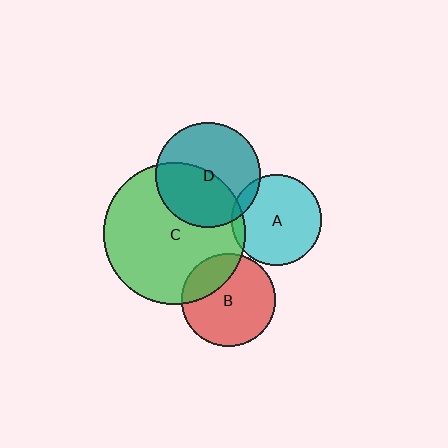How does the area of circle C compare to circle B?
Approximately 2.3 times.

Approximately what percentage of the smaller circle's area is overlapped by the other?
Approximately 25%.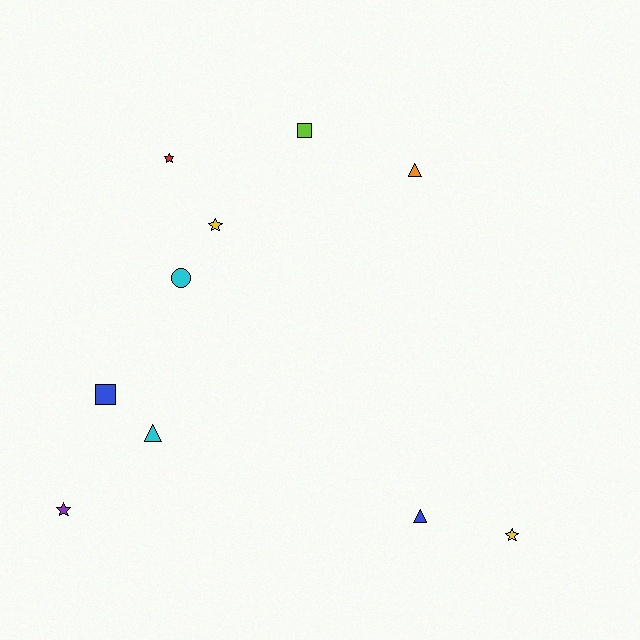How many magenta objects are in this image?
There are no magenta objects.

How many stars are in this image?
There are 4 stars.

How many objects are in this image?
There are 10 objects.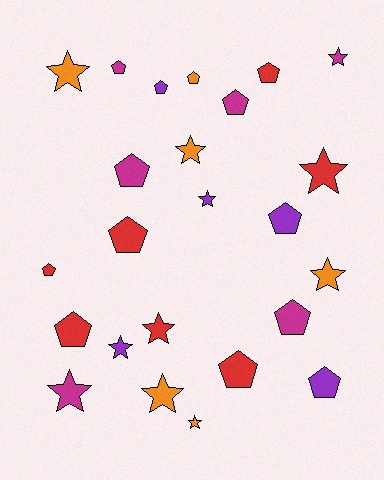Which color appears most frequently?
Red, with 7 objects.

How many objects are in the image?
There are 24 objects.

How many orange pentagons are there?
There is 1 orange pentagon.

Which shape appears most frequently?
Pentagon, with 13 objects.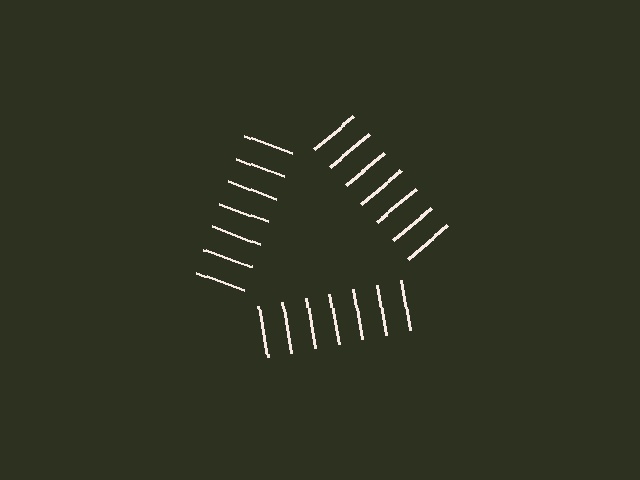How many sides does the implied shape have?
3 sides — the line-ends trace a triangle.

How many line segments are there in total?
21 — 7 along each of the 3 edges.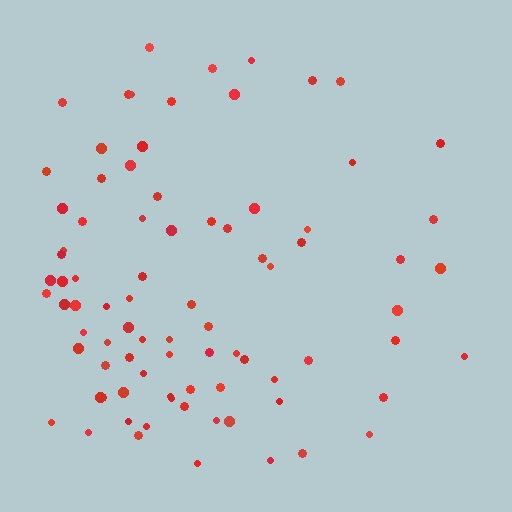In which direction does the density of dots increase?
From right to left, with the left side densest.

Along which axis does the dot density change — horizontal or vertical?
Horizontal.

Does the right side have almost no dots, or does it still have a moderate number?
Still a moderate number, just noticeably fewer than the left.